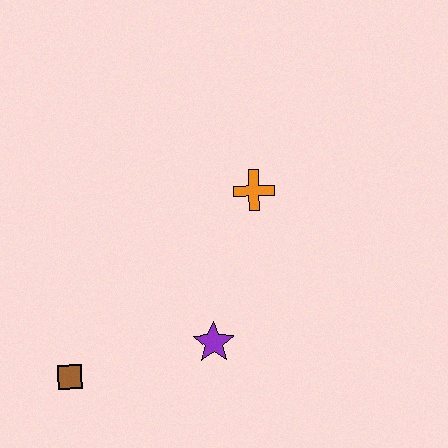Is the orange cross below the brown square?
No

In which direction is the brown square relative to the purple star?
The brown square is to the left of the purple star.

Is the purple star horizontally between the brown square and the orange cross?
Yes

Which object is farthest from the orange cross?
The brown square is farthest from the orange cross.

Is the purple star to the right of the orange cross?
No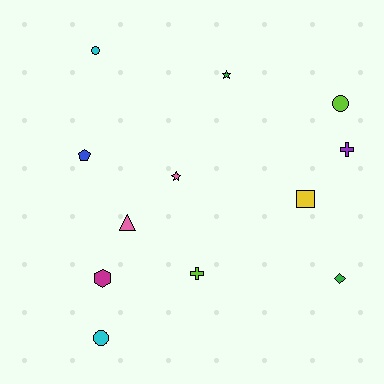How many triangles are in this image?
There is 1 triangle.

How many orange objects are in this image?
There are no orange objects.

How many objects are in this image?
There are 12 objects.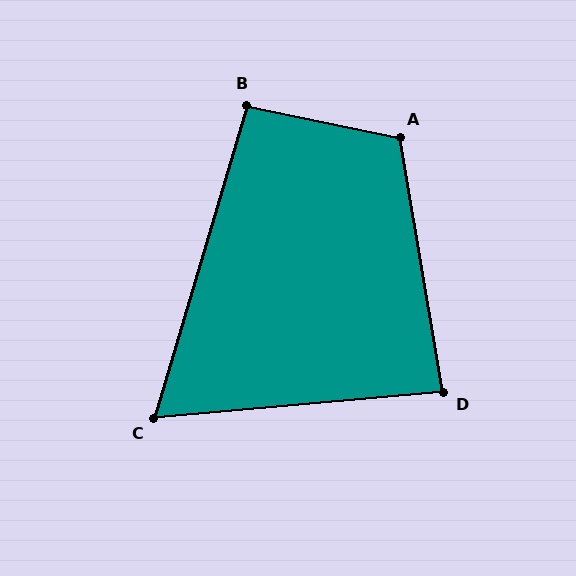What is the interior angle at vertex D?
Approximately 85 degrees (approximately right).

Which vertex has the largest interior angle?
A, at approximately 112 degrees.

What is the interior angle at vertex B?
Approximately 95 degrees (approximately right).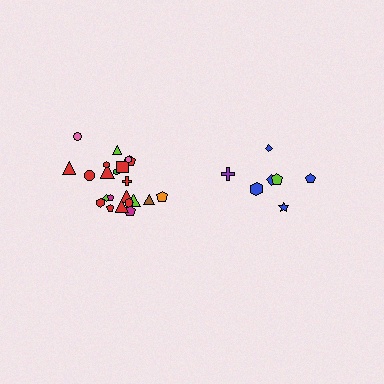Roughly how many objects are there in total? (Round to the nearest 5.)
Roughly 30 objects in total.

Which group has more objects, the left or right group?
The left group.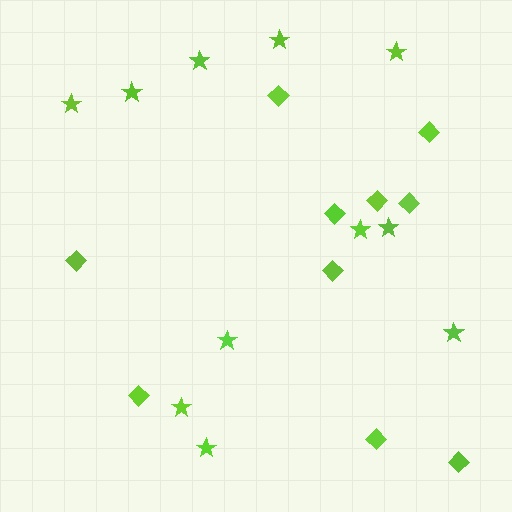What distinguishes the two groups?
There are 2 groups: one group of stars (11) and one group of diamonds (10).